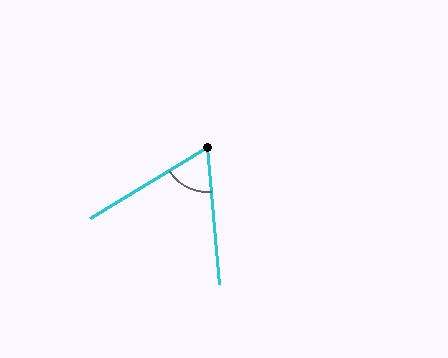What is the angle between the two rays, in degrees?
Approximately 64 degrees.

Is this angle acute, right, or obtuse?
It is acute.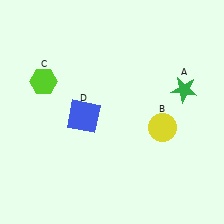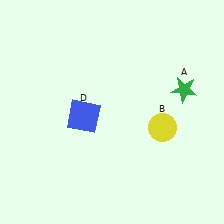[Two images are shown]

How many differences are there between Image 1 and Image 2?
There is 1 difference between the two images.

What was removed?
The lime hexagon (C) was removed in Image 2.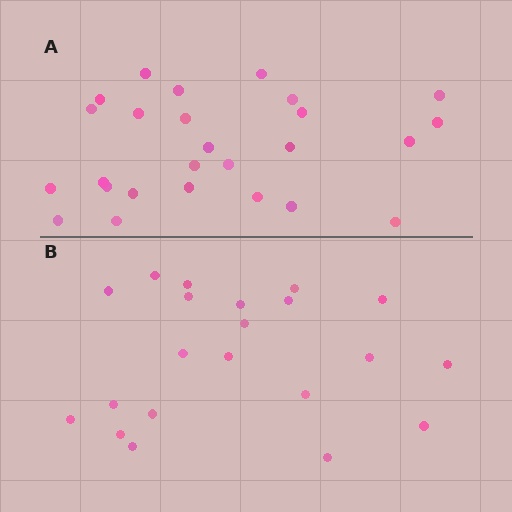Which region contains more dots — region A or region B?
Region A (the top region) has more dots.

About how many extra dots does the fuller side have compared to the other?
Region A has about 5 more dots than region B.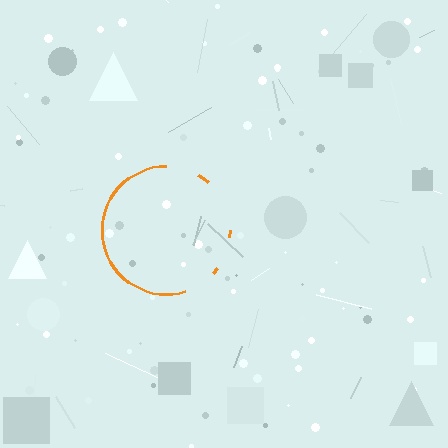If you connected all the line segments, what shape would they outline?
They would outline a circle.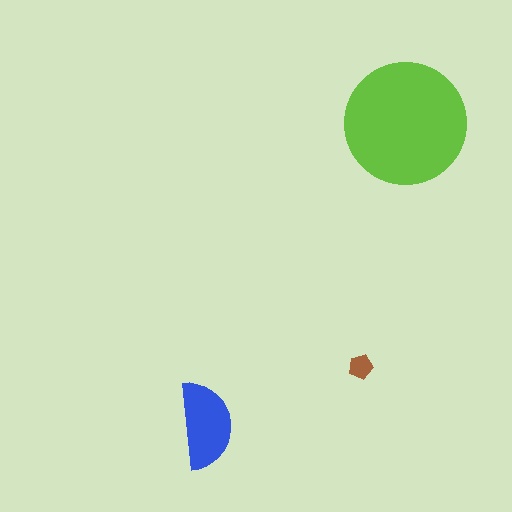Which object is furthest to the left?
The blue semicircle is leftmost.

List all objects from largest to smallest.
The lime circle, the blue semicircle, the brown pentagon.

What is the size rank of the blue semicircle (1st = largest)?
2nd.